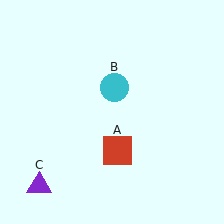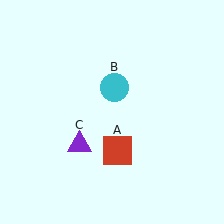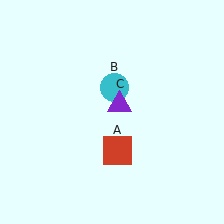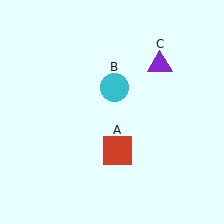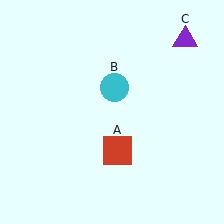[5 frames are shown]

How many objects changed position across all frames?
1 object changed position: purple triangle (object C).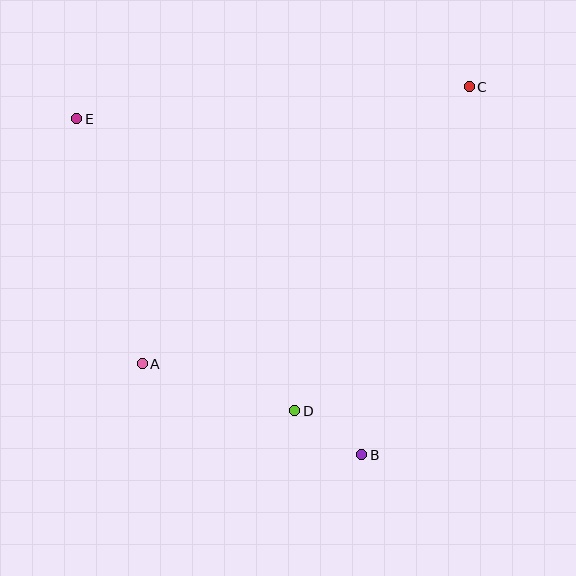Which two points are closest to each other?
Points B and D are closest to each other.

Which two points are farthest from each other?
Points B and E are farthest from each other.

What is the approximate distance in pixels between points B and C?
The distance between B and C is approximately 383 pixels.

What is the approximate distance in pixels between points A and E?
The distance between A and E is approximately 253 pixels.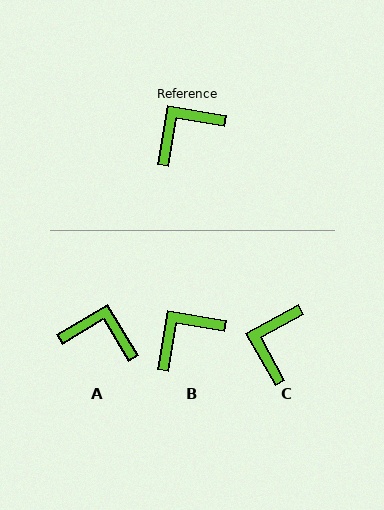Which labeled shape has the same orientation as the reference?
B.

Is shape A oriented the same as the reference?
No, it is off by about 49 degrees.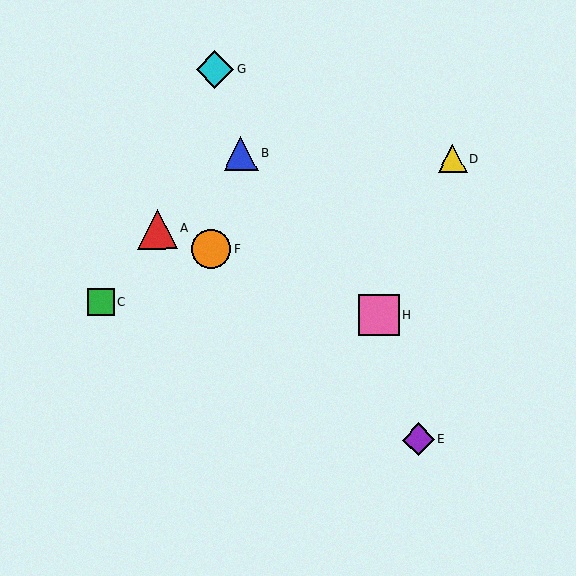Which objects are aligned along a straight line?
Objects A, F, H are aligned along a straight line.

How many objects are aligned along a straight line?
3 objects (A, F, H) are aligned along a straight line.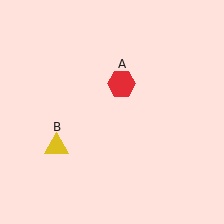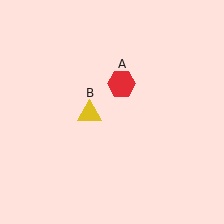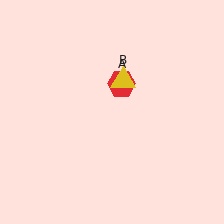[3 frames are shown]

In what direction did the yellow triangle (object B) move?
The yellow triangle (object B) moved up and to the right.